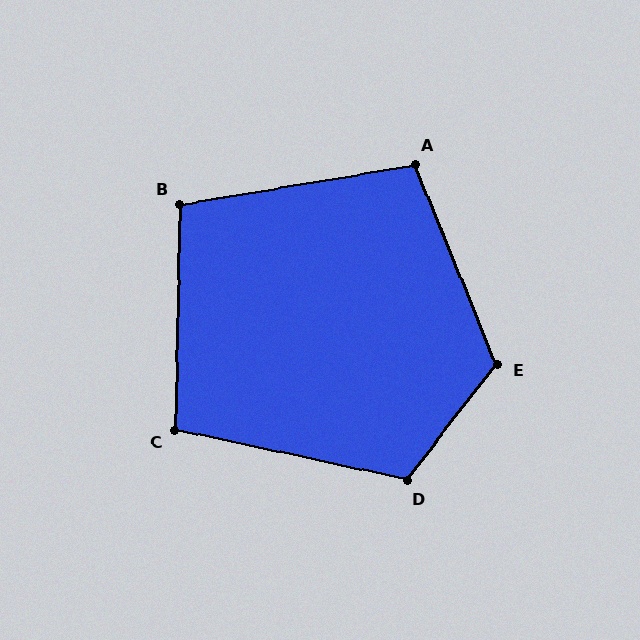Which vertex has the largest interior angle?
E, at approximately 120 degrees.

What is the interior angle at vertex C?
Approximately 101 degrees (obtuse).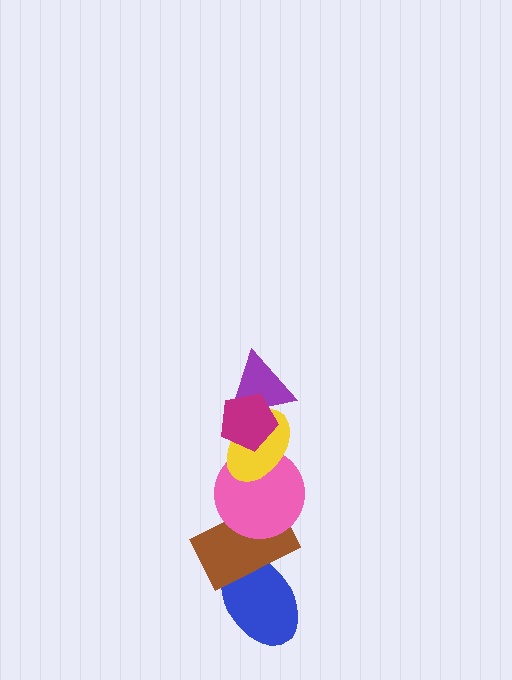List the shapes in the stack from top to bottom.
From top to bottom: the magenta pentagon, the purple triangle, the yellow ellipse, the pink circle, the brown rectangle, the blue ellipse.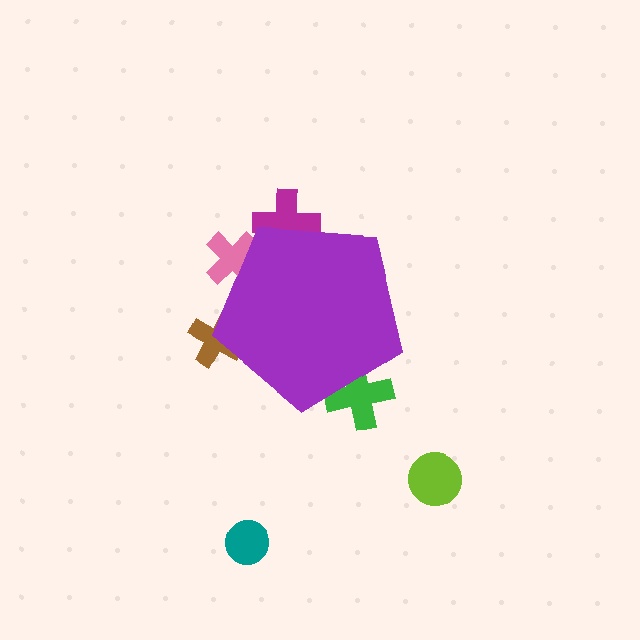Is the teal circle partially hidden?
No, the teal circle is fully visible.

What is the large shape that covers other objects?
A purple pentagon.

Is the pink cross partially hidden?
Yes, the pink cross is partially hidden behind the purple pentagon.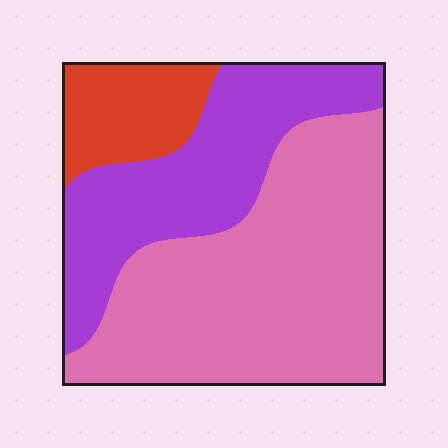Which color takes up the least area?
Red, at roughly 15%.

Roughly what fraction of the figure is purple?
Purple takes up about one third (1/3) of the figure.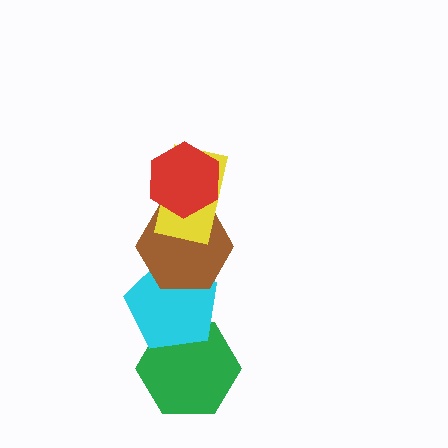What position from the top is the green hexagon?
The green hexagon is 5th from the top.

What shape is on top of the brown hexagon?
The yellow rectangle is on top of the brown hexagon.